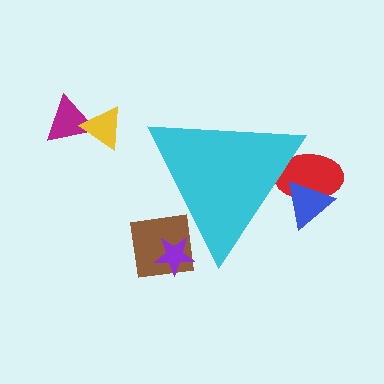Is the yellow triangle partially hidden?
No, the yellow triangle is fully visible.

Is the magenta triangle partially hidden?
No, the magenta triangle is fully visible.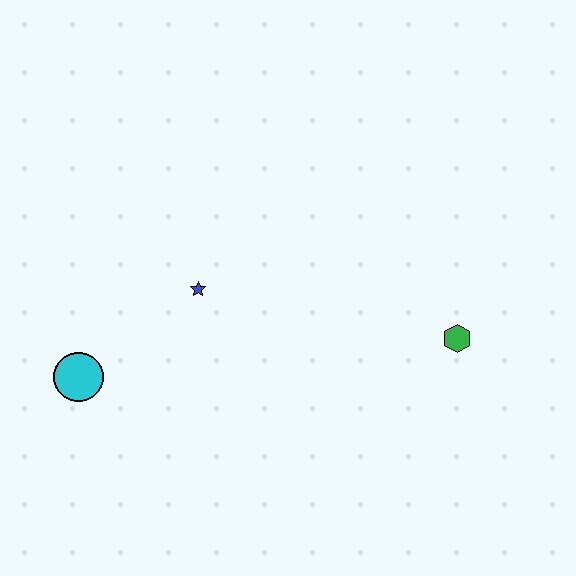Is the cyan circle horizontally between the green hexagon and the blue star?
No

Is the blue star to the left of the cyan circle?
No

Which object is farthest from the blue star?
The green hexagon is farthest from the blue star.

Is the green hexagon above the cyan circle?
Yes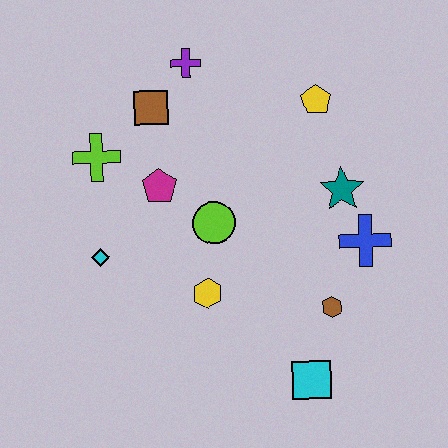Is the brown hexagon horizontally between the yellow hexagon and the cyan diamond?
No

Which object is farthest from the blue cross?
The lime cross is farthest from the blue cross.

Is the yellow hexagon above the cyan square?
Yes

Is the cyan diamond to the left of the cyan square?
Yes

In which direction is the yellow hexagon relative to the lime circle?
The yellow hexagon is below the lime circle.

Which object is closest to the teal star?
The blue cross is closest to the teal star.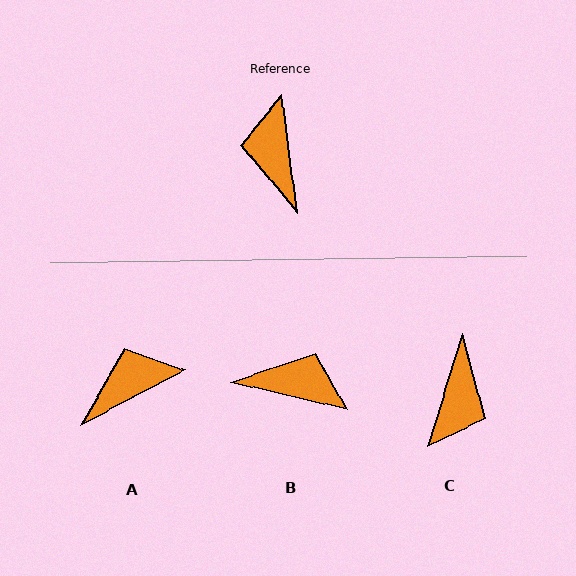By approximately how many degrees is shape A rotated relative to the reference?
Approximately 70 degrees clockwise.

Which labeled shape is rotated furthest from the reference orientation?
C, about 156 degrees away.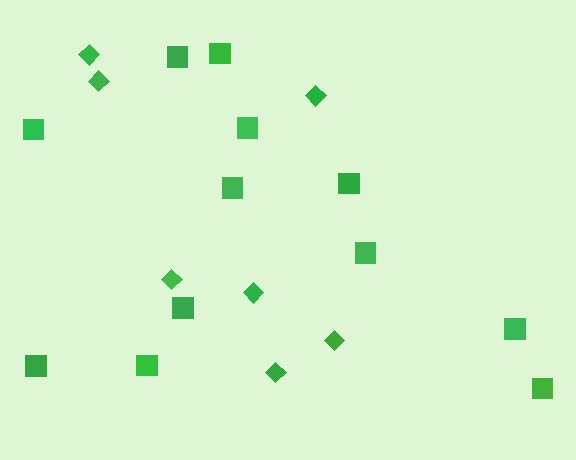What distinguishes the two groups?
There are 2 groups: one group of squares (12) and one group of diamonds (7).